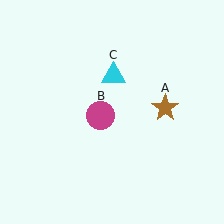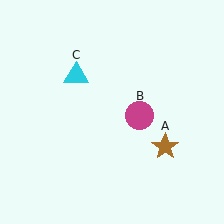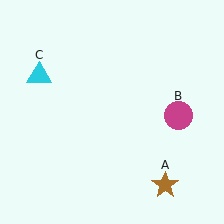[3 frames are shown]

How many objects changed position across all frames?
3 objects changed position: brown star (object A), magenta circle (object B), cyan triangle (object C).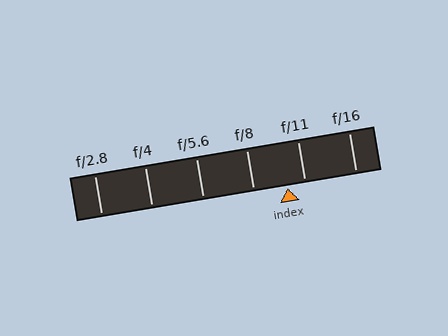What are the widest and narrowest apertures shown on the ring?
The widest aperture shown is f/2.8 and the narrowest is f/16.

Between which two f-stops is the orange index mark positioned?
The index mark is between f/8 and f/11.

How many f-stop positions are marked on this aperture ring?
There are 6 f-stop positions marked.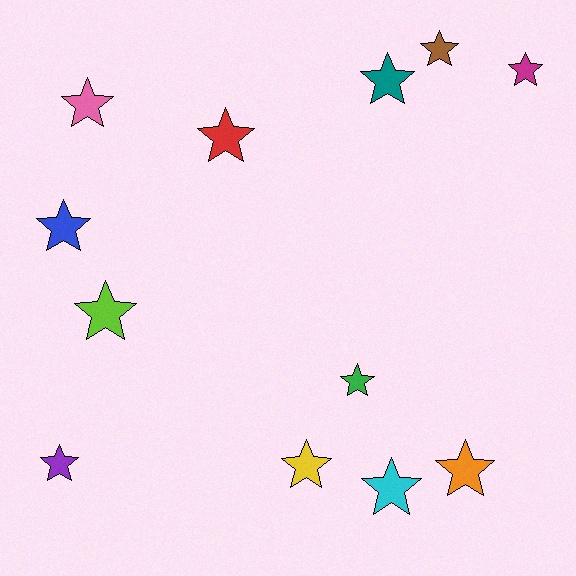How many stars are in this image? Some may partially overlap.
There are 12 stars.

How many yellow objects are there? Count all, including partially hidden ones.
There is 1 yellow object.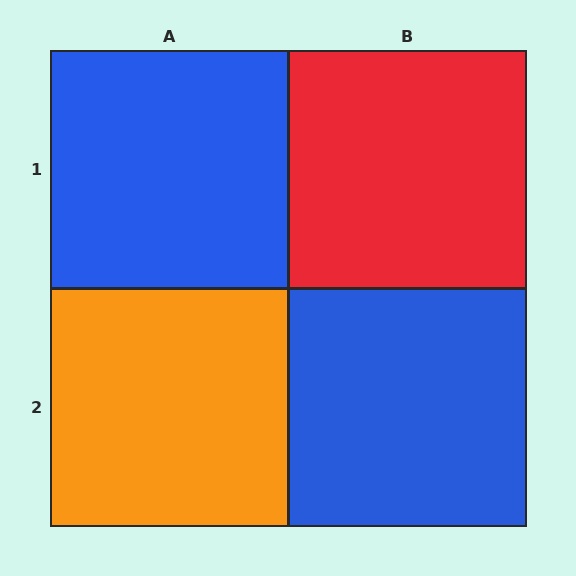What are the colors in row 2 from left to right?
Orange, blue.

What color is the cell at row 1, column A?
Blue.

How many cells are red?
1 cell is red.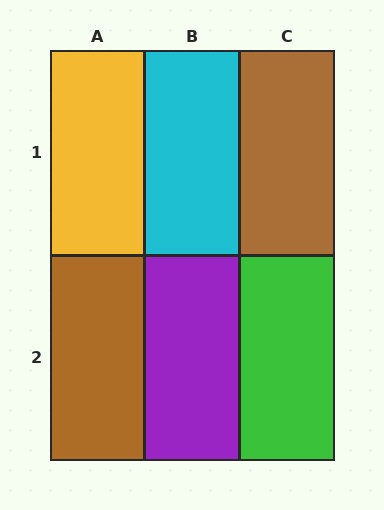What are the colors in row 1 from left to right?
Yellow, cyan, brown.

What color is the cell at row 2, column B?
Purple.